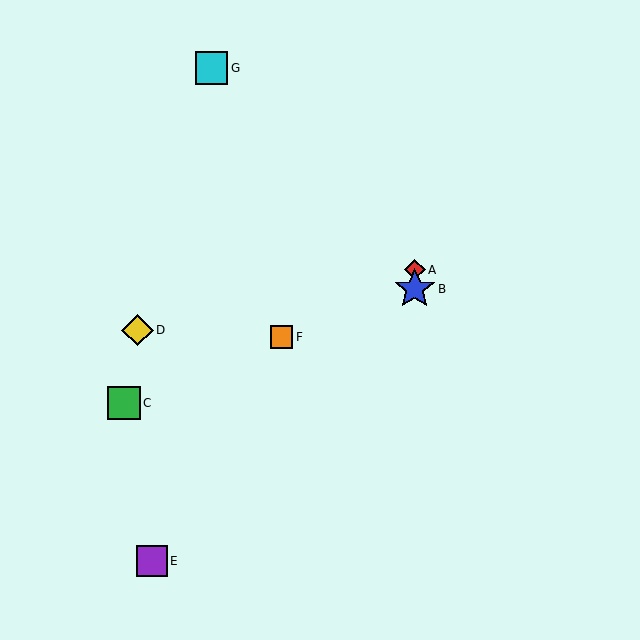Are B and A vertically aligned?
Yes, both are at x≈415.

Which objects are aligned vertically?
Objects A, B are aligned vertically.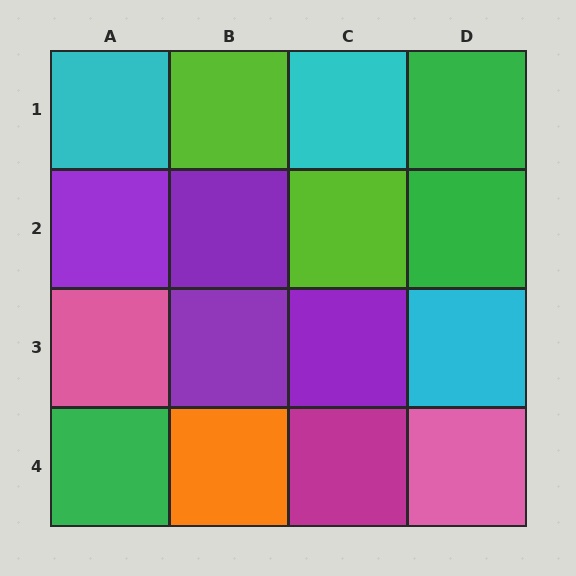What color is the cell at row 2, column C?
Lime.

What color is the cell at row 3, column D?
Cyan.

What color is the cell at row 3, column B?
Purple.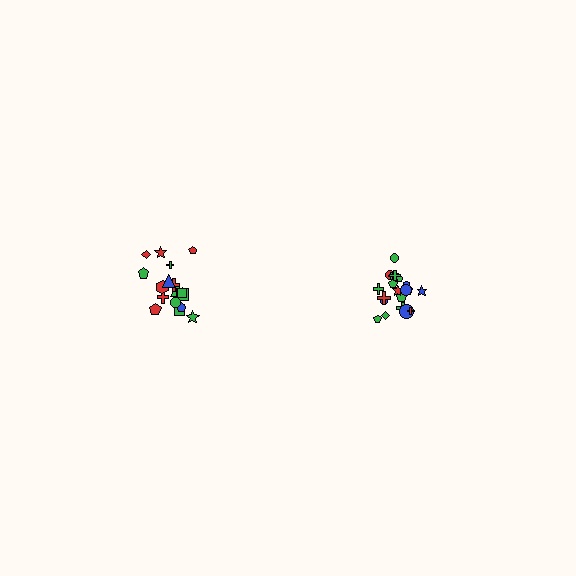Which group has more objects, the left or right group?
The right group.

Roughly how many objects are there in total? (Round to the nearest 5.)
Roughly 40 objects in total.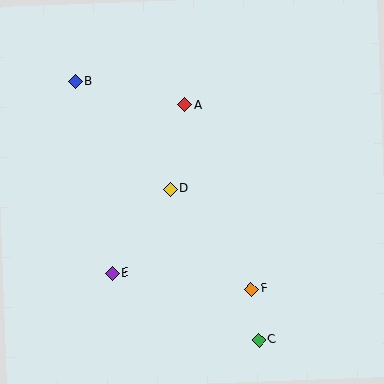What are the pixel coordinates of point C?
Point C is at (259, 340).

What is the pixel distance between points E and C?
The distance between E and C is 161 pixels.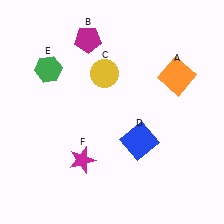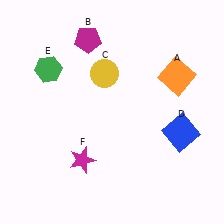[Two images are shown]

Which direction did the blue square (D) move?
The blue square (D) moved right.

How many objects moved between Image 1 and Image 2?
1 object moved between the two images.